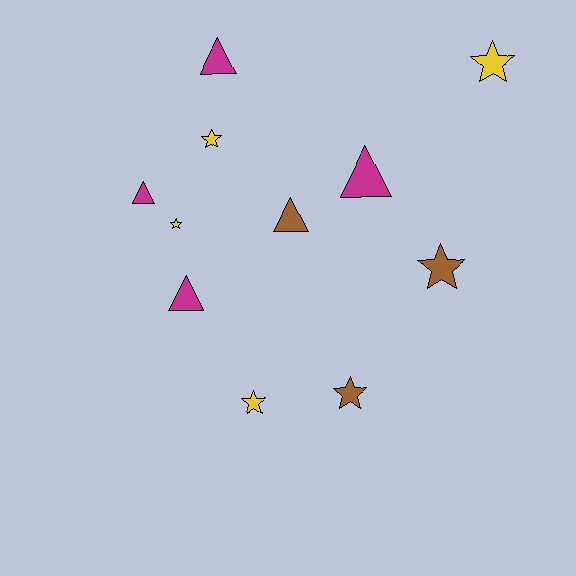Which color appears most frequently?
Magenta, with 4 objects.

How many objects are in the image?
There are 11 objects.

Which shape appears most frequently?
Star, with 6 objects.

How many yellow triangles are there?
There are no yellow triangles.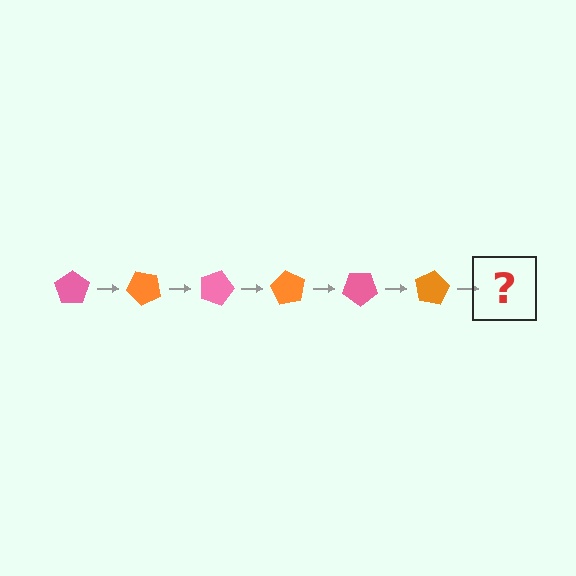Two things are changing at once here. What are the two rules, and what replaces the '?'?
The two rules are that it rotates 45 degrees each step and the color cycles through pink and orange. The '?' should be a pink pentagon, rotated 270 degrees from the start.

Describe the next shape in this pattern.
It should be a pink pentagon, rotated 270 degrees from the start.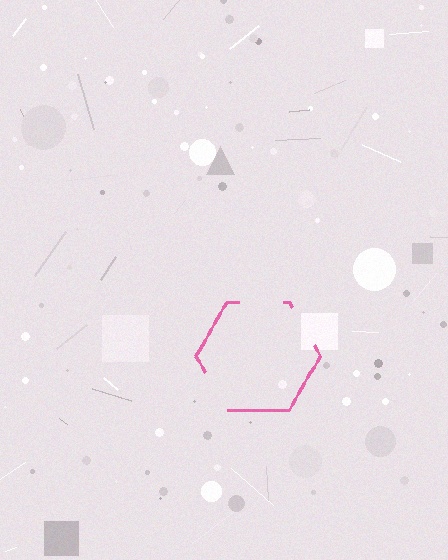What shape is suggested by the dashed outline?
The dashed outline suggests a hexagon.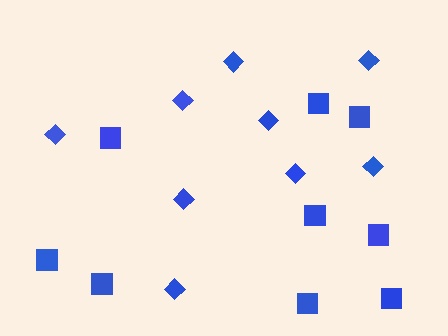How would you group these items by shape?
There are 2 groups: one group of squares (9) and one group of diamonds (9).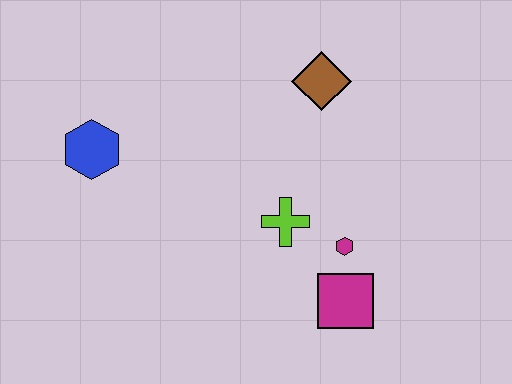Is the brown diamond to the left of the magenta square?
Yes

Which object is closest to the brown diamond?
The lime cross is closest to the brown diamond.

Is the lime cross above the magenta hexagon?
Yes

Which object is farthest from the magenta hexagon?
The blue hexagon is farthest from the magenta hexagon.